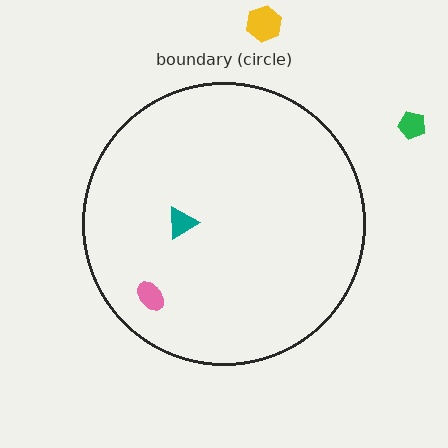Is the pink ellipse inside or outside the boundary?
Inside.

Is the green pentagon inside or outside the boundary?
Outside.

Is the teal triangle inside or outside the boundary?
Inside.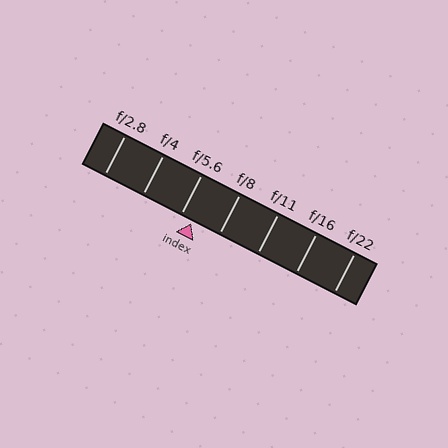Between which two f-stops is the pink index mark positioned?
The index mark is between f/5.6 and f/8.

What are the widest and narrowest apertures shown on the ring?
The widest aperture shown is f/2.8 and the narrowest is f/22.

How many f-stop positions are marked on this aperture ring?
There are 7 f-stop positions marked.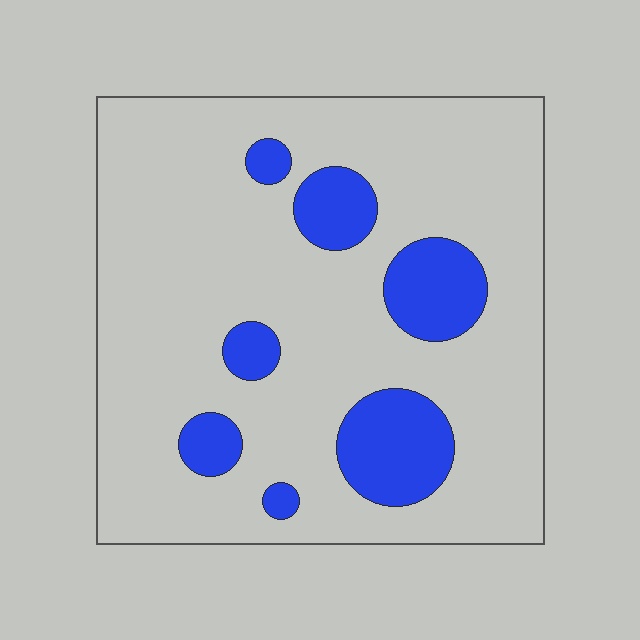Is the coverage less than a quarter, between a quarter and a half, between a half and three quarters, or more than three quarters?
Less than a quarter.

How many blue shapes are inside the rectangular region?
7.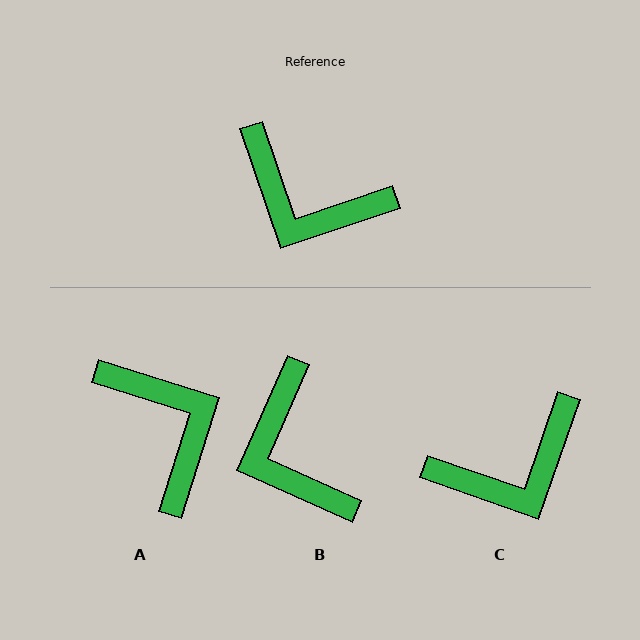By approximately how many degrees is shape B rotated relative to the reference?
Approximately 42 degrees clockwise.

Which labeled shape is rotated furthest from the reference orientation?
A, about 144 degrees away.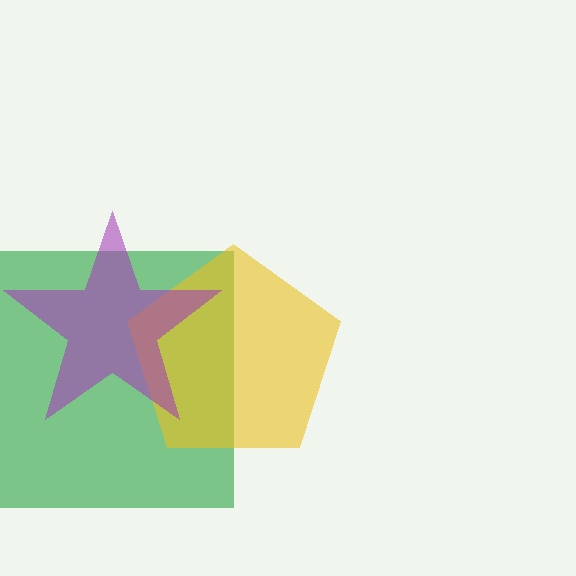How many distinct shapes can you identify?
There are 3 distinct shapes: a green square, a yellow pentagon, a purple star.